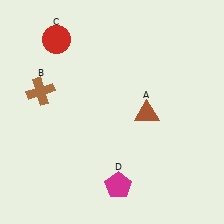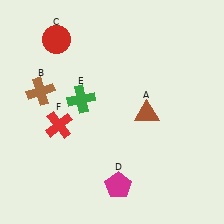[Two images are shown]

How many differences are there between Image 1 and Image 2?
There are 2 differences between the two images.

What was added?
A green cross (E), a red cross (F) were added in Image 2.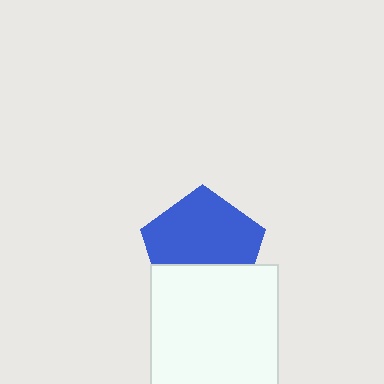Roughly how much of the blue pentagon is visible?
Most of it is visible (roughly 65%).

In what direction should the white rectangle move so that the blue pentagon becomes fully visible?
The white rectangle should move down. That is the shortest direction to clear the overlap and leave the blue pentagon fully visible.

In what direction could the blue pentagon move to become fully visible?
The blue pentagon could move up. That would shift it out from behind the white rectangle entirely.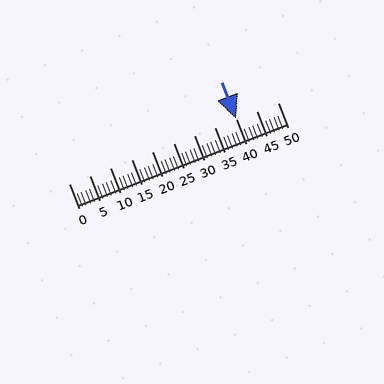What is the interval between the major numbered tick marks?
The major tick marks are spaced 5 units apart.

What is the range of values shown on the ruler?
The ruler shows values from 0 to 50.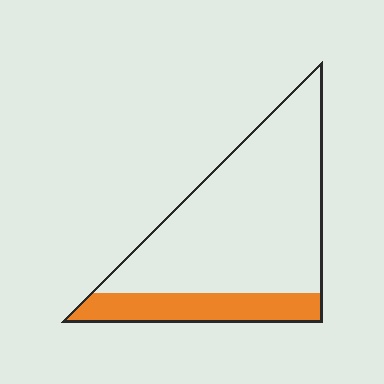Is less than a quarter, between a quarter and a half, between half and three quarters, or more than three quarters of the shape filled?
Less than a quarter.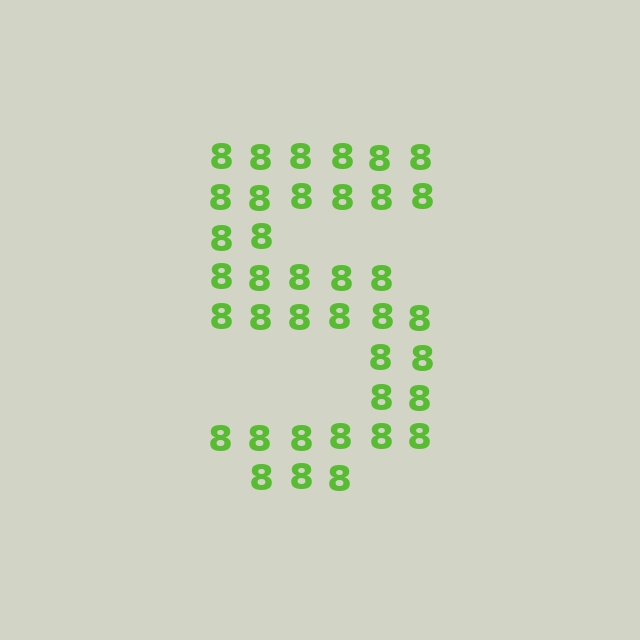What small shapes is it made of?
It is made of small digit 8's.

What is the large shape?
The large shape is the digit 5.